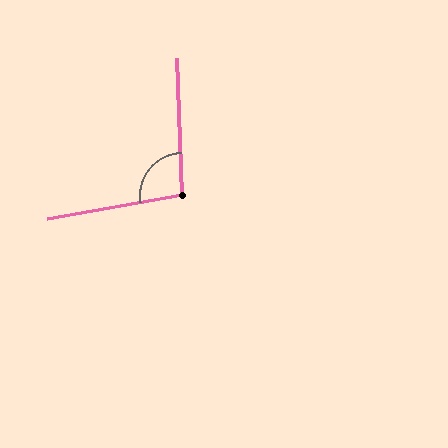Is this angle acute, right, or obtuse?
It is obtuse.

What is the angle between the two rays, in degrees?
Approximately 98 degrees.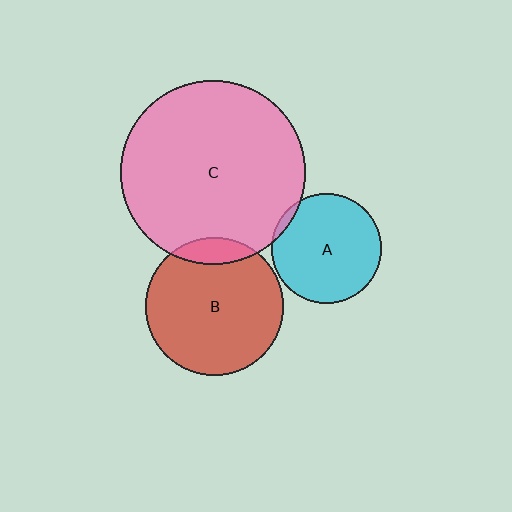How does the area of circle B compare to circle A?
Approximately 1.5 times.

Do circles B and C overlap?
Yes.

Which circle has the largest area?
Circle C (pink).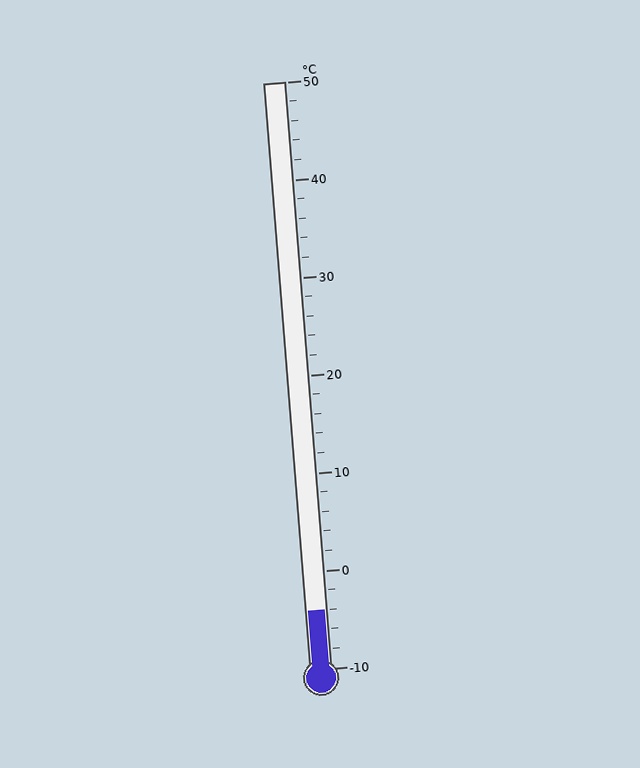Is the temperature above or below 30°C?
The temperature is below 30°C.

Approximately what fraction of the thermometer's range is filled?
The thermometer is filled to approximately 10% of its range.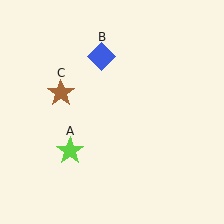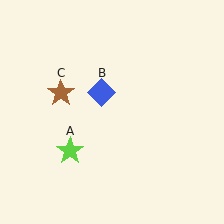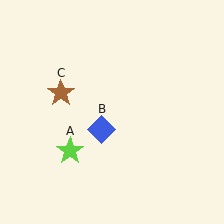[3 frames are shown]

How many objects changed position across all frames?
1 object changed position: blue diamond (object B).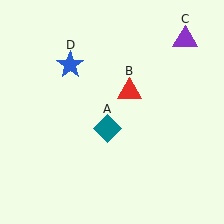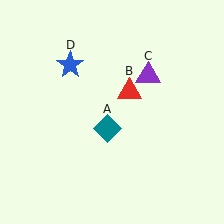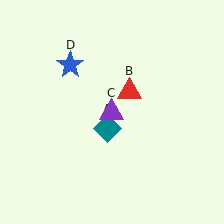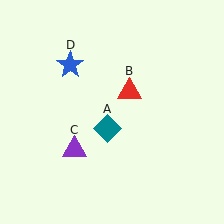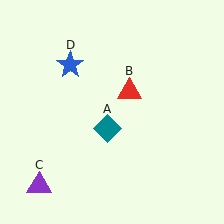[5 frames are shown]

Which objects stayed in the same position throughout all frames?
Teal diamond (object A) and red triangle (object B) and blue star (object D) remained stationary.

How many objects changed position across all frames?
1 object changed position: purple triangle (object C).